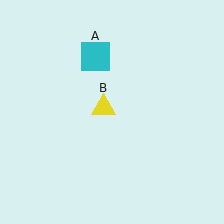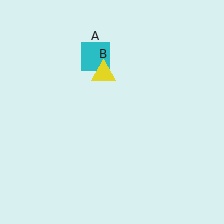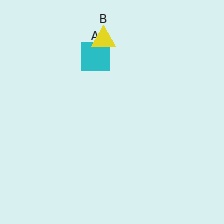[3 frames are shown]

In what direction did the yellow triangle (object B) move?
The yellow triangle (object B) moved up.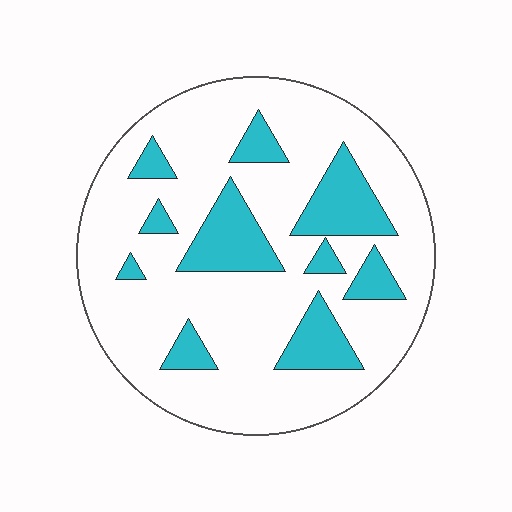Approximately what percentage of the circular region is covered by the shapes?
Approximately 20%.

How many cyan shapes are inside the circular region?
10.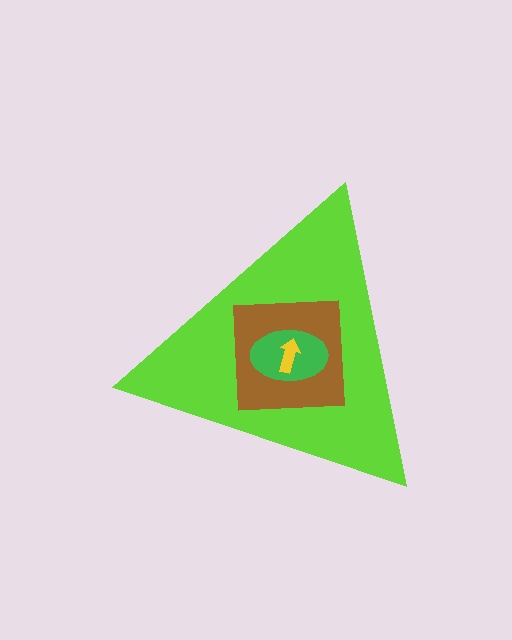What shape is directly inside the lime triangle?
The brown square.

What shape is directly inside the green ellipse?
The yellow arrow.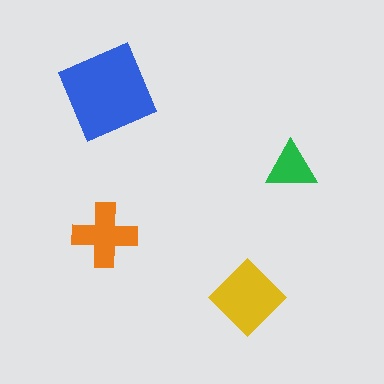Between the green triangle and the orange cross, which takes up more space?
The orange cross.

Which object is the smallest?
The green triangle.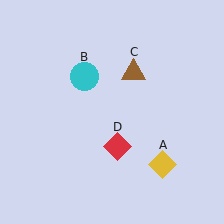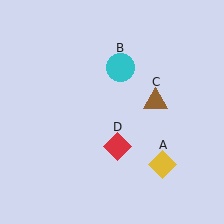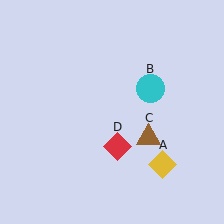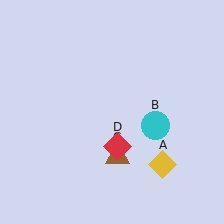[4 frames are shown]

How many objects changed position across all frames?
2 objects changed position: cyan circle (object B), brown triangle (object C).